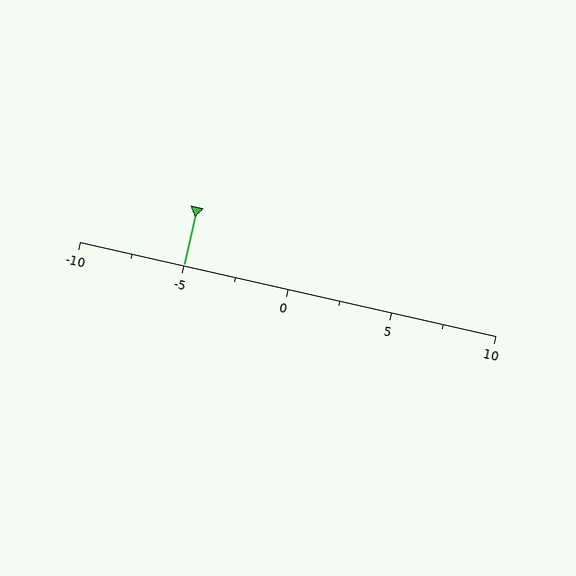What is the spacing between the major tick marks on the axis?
The major ticks are spaced 5 apart.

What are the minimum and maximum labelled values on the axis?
The axis runs from -10 to 10.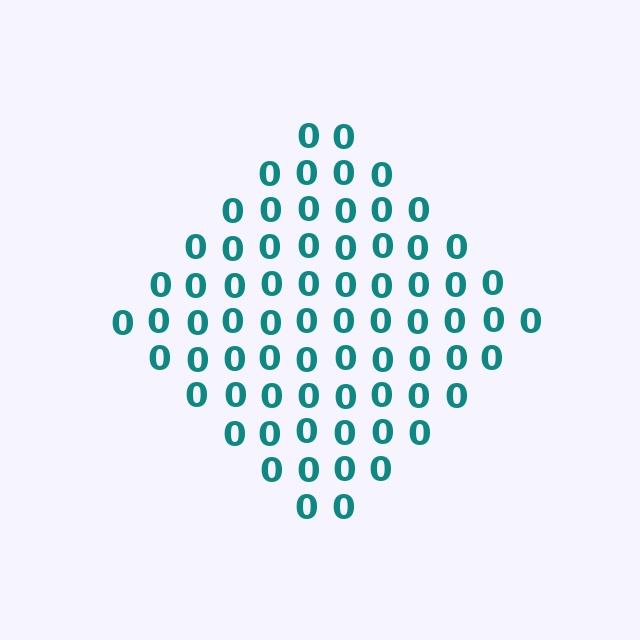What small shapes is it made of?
It is made of small digit 0's.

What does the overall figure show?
The overall figure shows a diamond.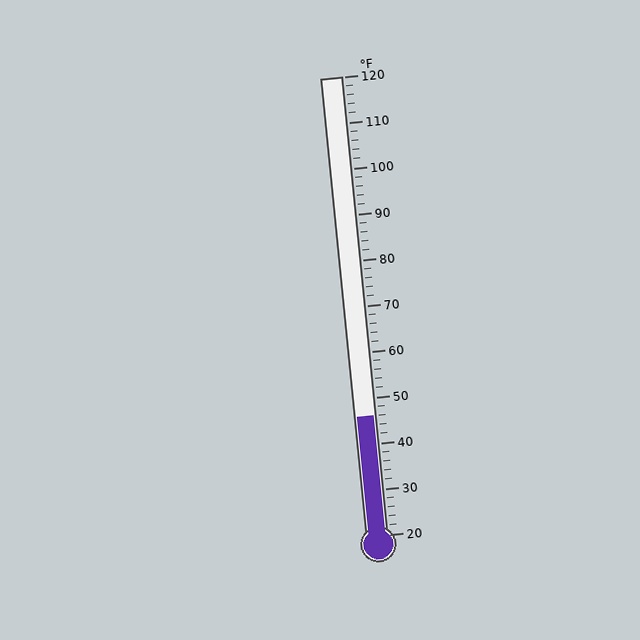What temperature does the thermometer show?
The thermometer shows approximately 46°F.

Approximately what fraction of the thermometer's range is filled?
The thermometer is filled to approximately 25% of its range.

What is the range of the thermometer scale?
The thermometer scale ranges from 20°F to 120°F.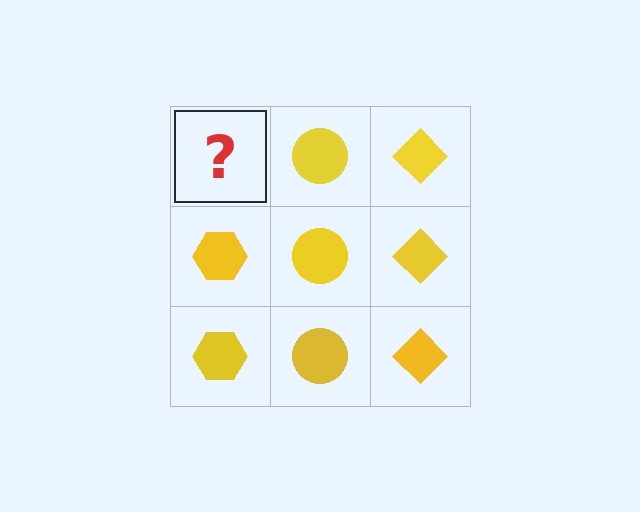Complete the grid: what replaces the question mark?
The question mark should be replaced with a yellow hexagon.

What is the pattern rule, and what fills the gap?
The rule is that each column has a consistent shape. The gap should be filled with a yellow hexagon.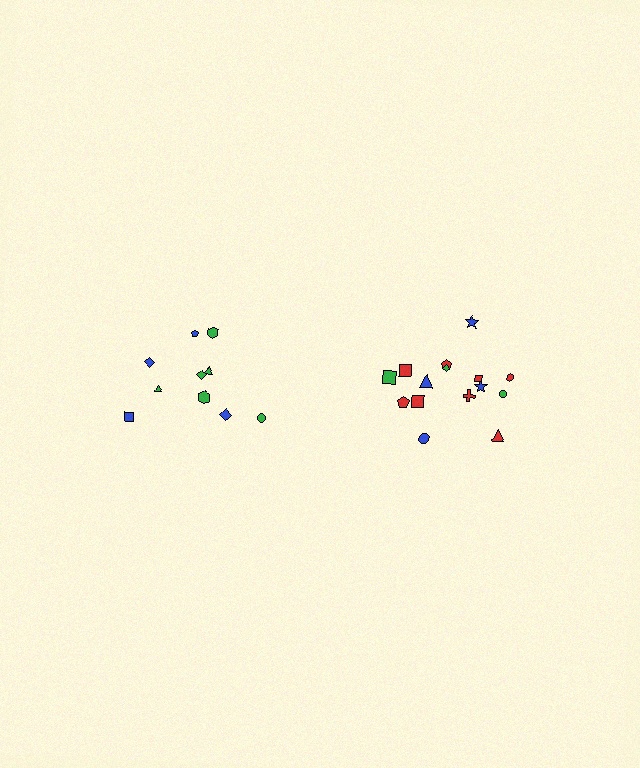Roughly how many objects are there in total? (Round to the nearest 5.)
Roughly 25 objects in total.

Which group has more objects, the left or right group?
The right group.